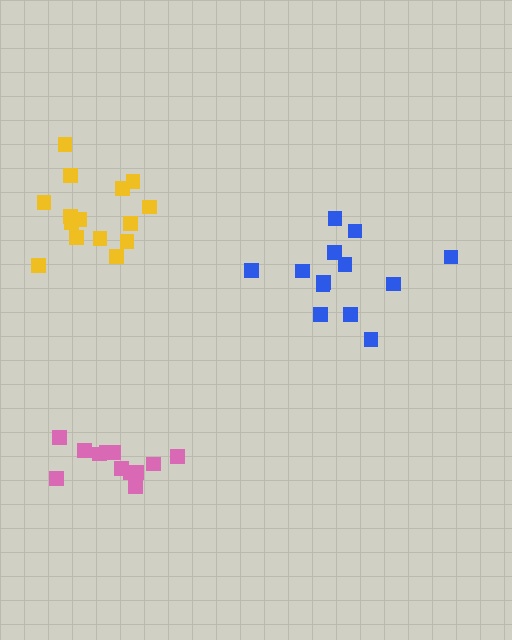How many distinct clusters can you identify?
There are 3 distinct clusters.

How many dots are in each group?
Group 1: 12 dots, Group 2: 13 dots, Group 3: 15 dots (40 total).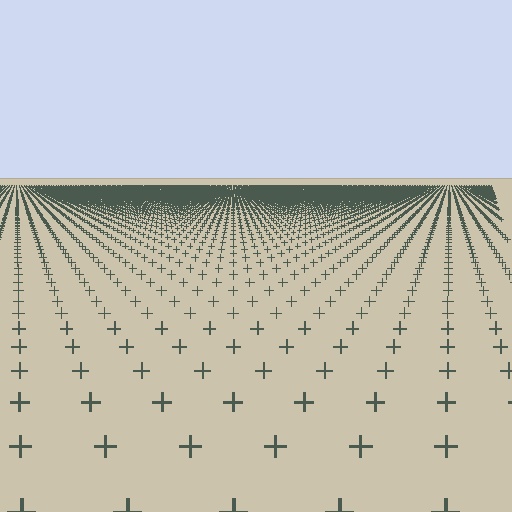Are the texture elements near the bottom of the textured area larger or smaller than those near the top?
Larger. Near the bottom, elements are closer to the viewer and appear at a bigger on-screen size.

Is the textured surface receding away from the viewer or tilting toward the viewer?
The surface is receding away from the viewer. Texture elements get smaller and denser toward the top.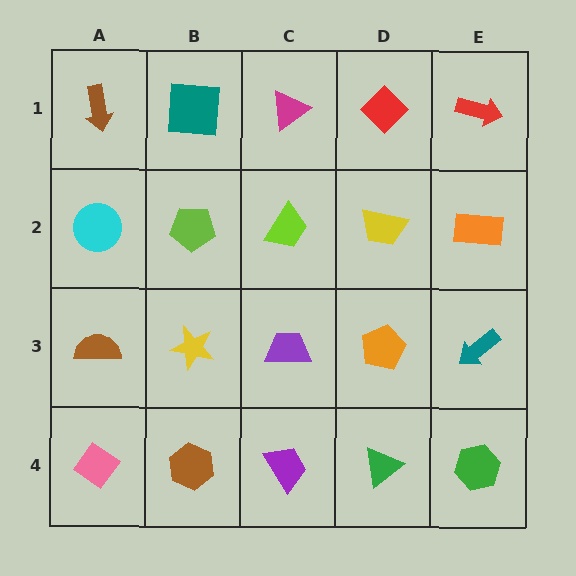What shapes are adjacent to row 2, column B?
A teal square (row 1, column B), a yellow star (row 3, column B), a cyan circle (row 2, column A), a lime trapezoid (row 2, column C).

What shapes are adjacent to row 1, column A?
A cyan circle (row 2, column A), a teal square (row 1, column B).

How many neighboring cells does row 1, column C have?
3.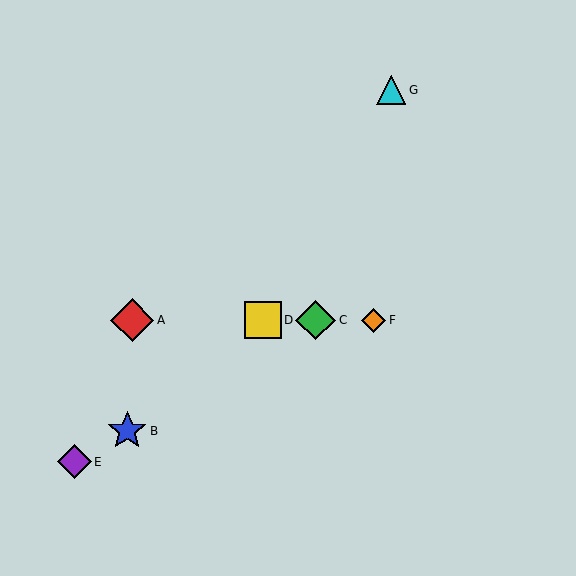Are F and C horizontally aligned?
Yes, both are at y≈320.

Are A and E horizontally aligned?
No, A is at y≈320 and E is at y≈462.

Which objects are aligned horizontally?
Objects A, C, D, F are aligned horizontally.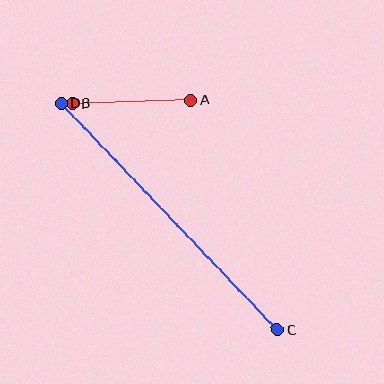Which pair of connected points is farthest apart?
Points C and D are farthest apart.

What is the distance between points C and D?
The distance is approximately 313 pixels.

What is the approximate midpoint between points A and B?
The midpoint is at approximately (131, 102) pixels.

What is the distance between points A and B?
The distance is approximately 119 pixels.